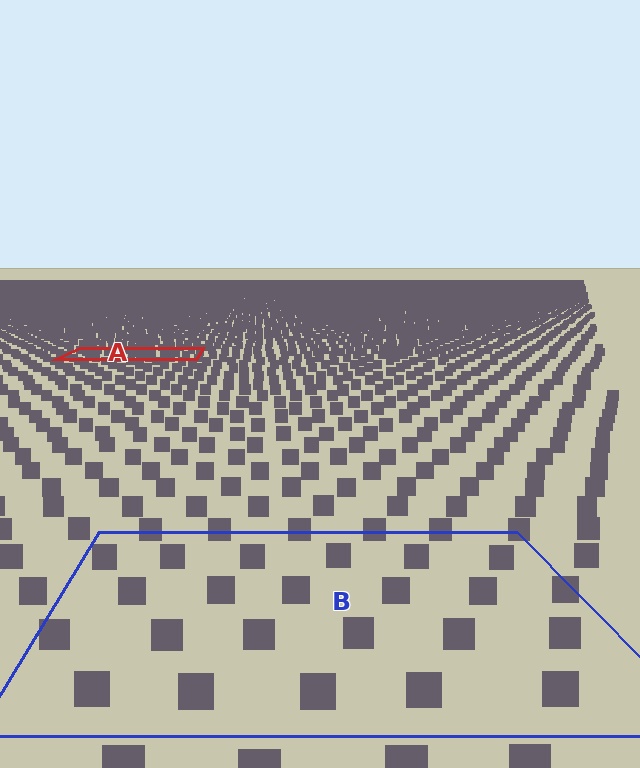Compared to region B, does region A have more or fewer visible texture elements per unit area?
Region A has more texture elements per unit area — they are packed more densely because it is farther away.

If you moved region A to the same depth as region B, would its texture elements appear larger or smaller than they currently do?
They would appear larger. At a closer depth, the same texture elements are projected at a bigger on-screen size.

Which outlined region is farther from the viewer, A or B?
Region A is farther from the viewer — the texture elements inside it appear smaller and more densely packed.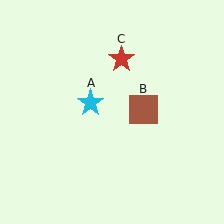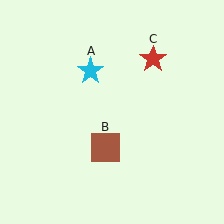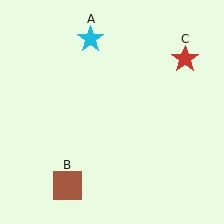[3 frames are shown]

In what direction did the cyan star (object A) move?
The cyan star (object A) moved up.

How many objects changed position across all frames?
3 objects changed position: cyan star (object A), brown square (object B), red star (object C).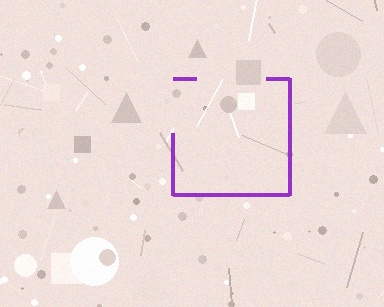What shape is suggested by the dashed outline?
The dashed outline suggests a square.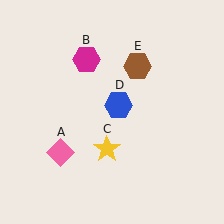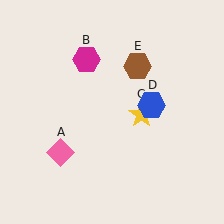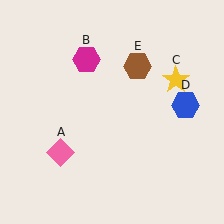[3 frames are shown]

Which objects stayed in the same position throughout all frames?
Pink diamond (object A) and magenta hexagon (object B) and brown hexagon (object E) remained stationary.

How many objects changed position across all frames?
2 objects changed position: yellow star (object C), blue hexagon (object D).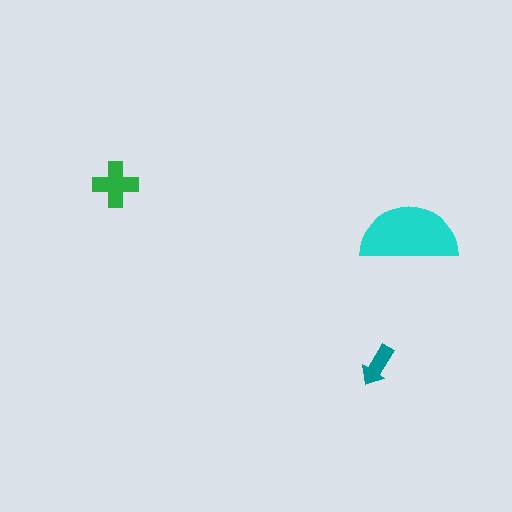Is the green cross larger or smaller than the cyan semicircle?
Smaller.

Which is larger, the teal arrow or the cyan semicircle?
The cyan semicircle.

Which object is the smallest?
The teal arrow.